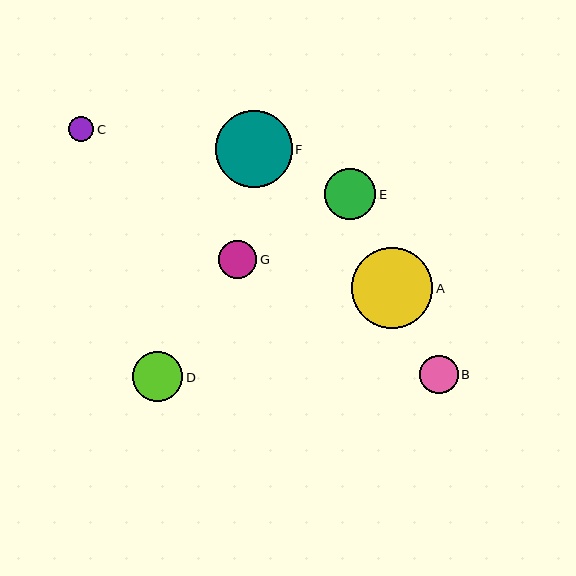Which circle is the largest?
Circle A is the largest with a size of approximately 81 pixels.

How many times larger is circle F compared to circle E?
Circle F is approximately 1.5 times the size of circle E.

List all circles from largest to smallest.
From largest to smallest: A, F, E, D, B, G, C.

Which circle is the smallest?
Circle C is the smallest with a size of approximately 25 pixels.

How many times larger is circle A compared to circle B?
Circle A is approximately 2.1 times the size of circle B.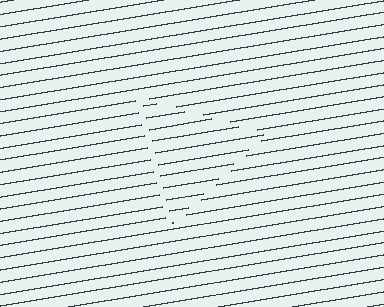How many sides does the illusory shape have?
3 sides — the line-ends trace a triangle.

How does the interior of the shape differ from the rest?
The interior of the shape contains the same grating, shifted by half a period — the contour is defined by the phase discontinuity where line-ends from the inner and outer gratings abut.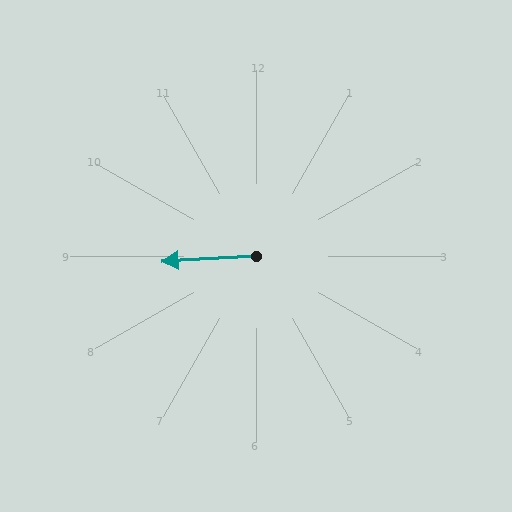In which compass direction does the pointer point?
West.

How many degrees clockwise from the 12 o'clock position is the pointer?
Approximately 267 degrees.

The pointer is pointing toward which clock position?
Roughly 9 o'clock.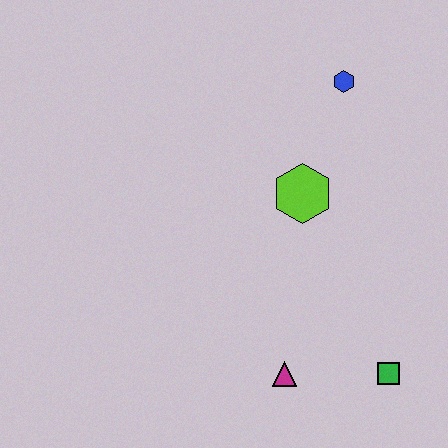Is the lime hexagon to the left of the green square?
Yes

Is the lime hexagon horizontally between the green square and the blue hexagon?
No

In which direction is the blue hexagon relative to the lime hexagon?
The blue hexagon is above the lime hexagon.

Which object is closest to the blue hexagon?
The lime hexagon is closest to the blue hexagon.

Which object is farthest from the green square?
The blue hexagon is farthest from the green square.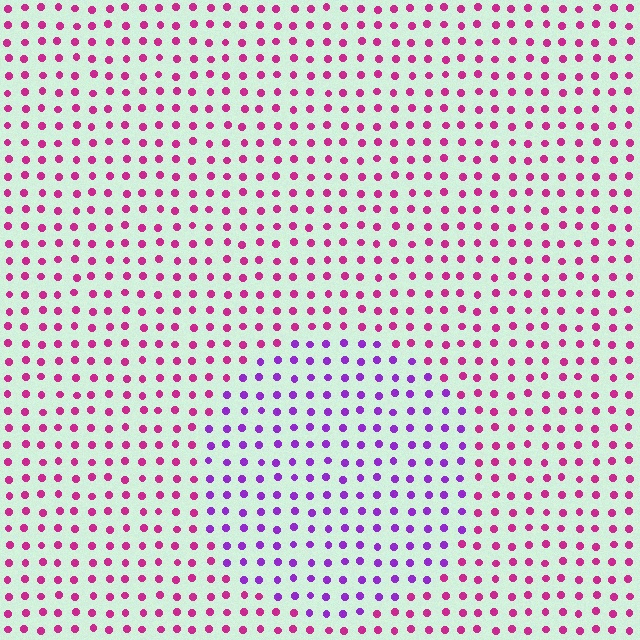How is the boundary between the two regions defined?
The boundary is defined purely by a slight shift in hue (about 42 degrees). Spacing, size, and orientation are identical on both sides.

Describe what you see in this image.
The image is filled with small magenta elements in a uniform arrangement. A circle-shaped region is visible where the elements are tinted to a slightly different hue, forming a subtle color boundary.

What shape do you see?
I see a circle.